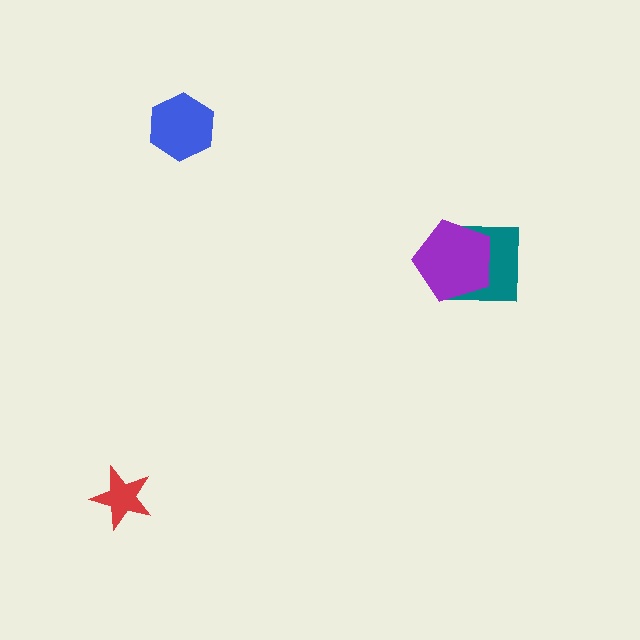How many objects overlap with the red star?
0 objects overlap with the red star.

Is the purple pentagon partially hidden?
No, no other shape covers it.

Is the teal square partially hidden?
Yes, it is partially covered by another shape.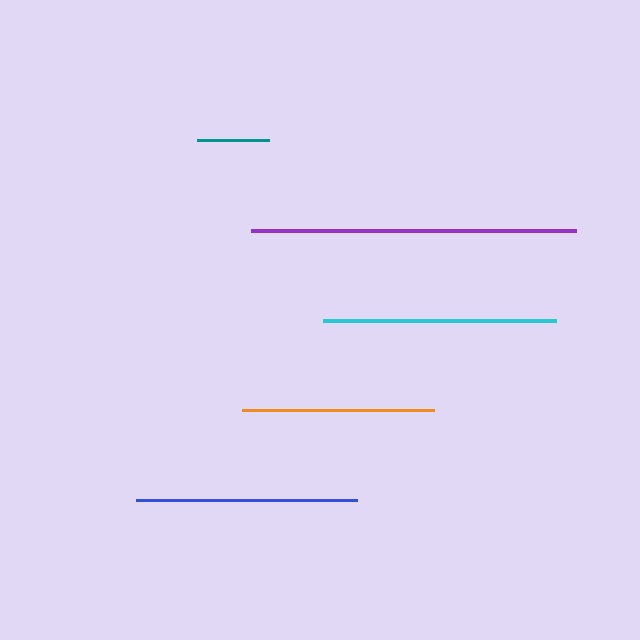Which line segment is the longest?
The purple line is the longest at approximately 325 pixels.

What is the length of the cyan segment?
The cyan segment is approximately 233 pixels long.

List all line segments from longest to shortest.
From longest to shortest: purple, cyan, blue, orange, teal.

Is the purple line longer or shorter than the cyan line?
The purple line is longer than the cyan line.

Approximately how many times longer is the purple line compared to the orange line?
The purple line is approximately 1.7 times the length of the orange line.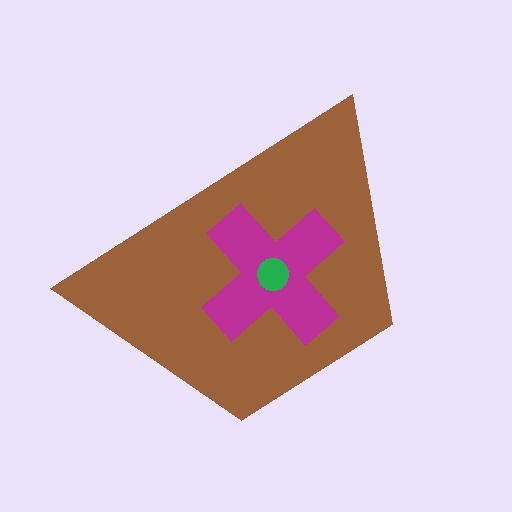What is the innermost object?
The green circle.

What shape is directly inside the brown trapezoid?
The magenta cross.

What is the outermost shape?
The brown trapezoid.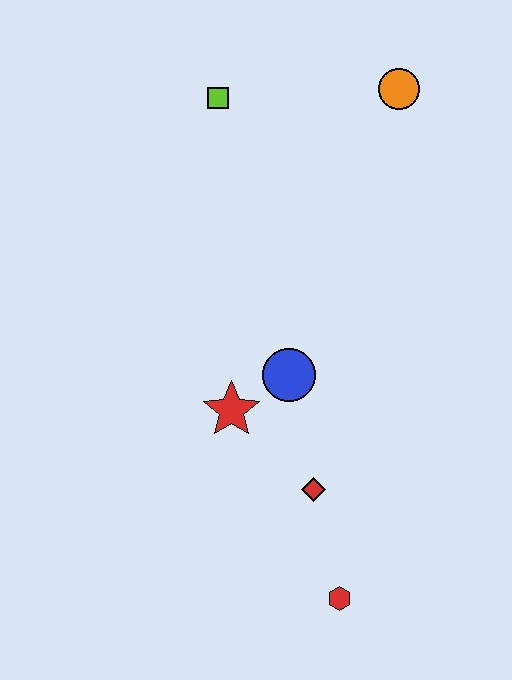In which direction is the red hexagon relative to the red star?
The red hexagon is below the red star.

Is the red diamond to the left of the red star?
No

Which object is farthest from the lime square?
The red hexagon is farthest from the lime square.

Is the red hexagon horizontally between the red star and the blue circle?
No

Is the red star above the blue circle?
No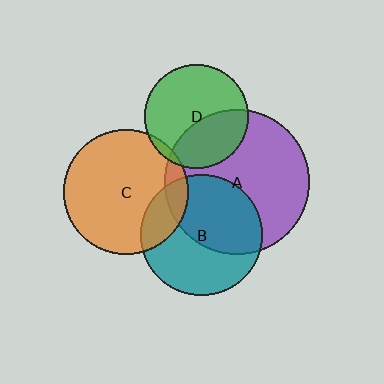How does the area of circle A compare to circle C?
Approximately 1.4 times.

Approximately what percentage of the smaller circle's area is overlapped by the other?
Approximately 20%.